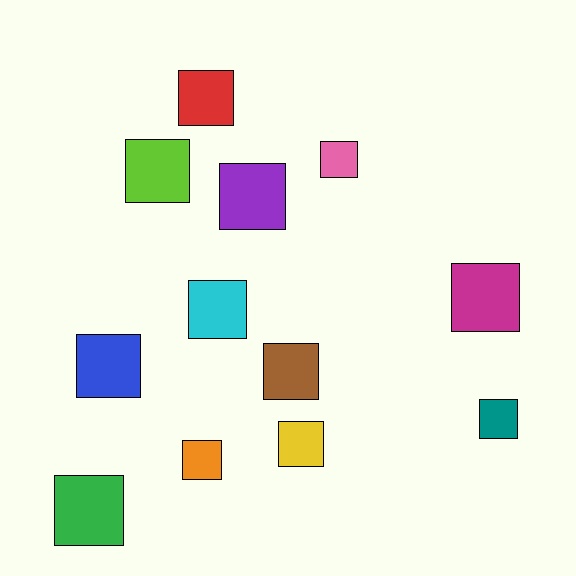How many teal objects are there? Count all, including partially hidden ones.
There is 1 teal object.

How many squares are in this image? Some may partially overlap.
There are 12 squares.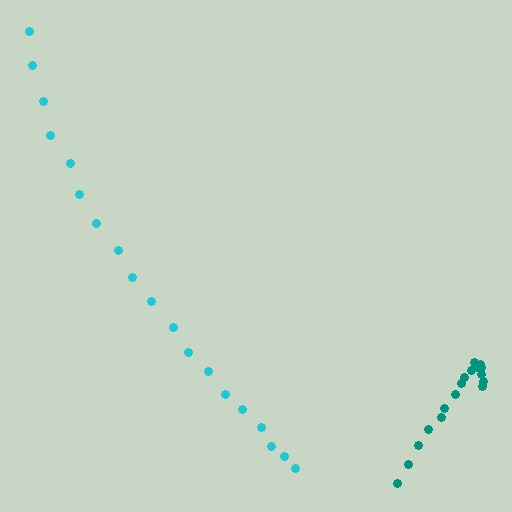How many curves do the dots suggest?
There are 2 distinct paths.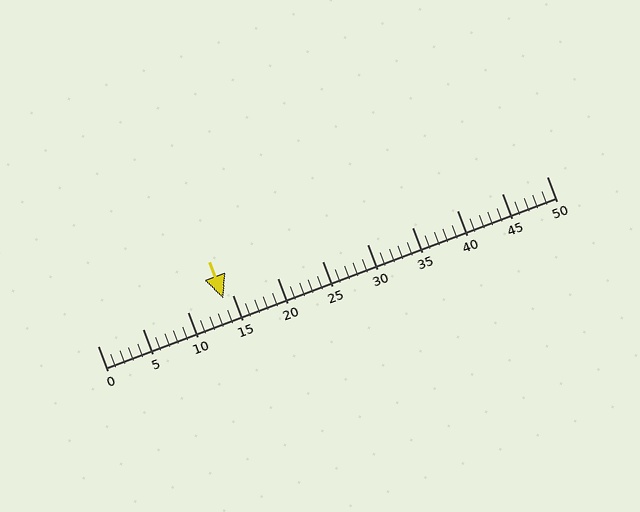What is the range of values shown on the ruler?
The ruler shows values from 0 to 50.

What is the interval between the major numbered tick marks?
The major tick marks are spaced 5 units apart.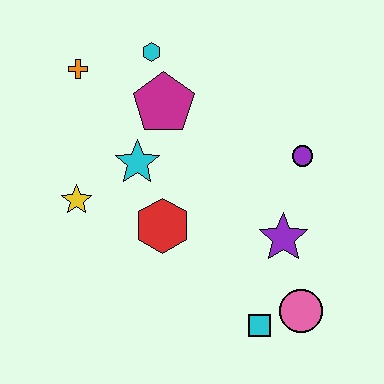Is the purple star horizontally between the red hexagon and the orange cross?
No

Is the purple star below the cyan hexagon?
Yes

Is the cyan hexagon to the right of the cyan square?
No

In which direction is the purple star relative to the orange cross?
The purple star is to the right of the orange cross.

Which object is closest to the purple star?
The pink circle is closest to the purple star.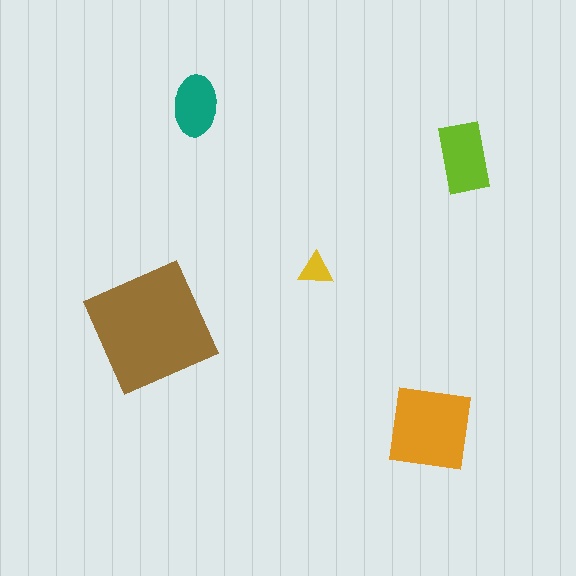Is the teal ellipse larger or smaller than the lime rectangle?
Smaller.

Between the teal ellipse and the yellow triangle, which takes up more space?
The teal ellipse.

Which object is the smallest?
The yellow triangle.